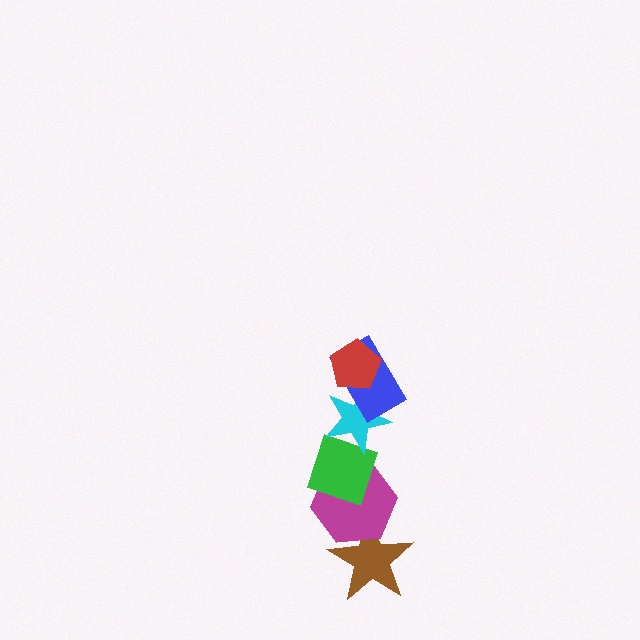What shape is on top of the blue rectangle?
The red pentagon is on top of the blue rectangle.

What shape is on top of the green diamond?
The cyan star is on top of the green diamond.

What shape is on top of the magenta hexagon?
The green diamond is on top of the magenta hexagon.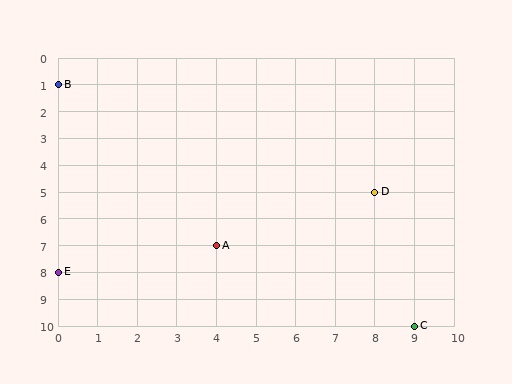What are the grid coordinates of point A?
Point A is at grid coordinates (4, 7).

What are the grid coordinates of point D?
Point D is at grid coordinates (8, 5).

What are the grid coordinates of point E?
Point E is at grid coordinates (0, 8).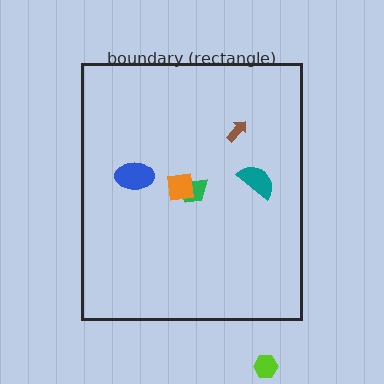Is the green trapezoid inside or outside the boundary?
Inside.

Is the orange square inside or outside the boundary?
Inside.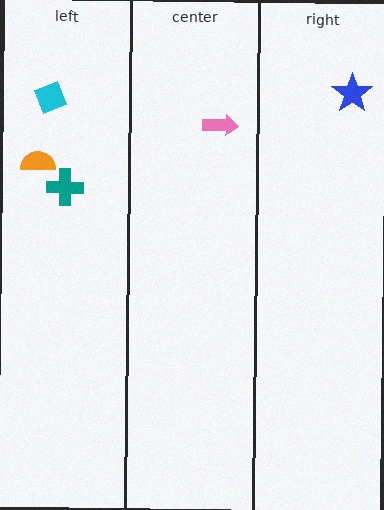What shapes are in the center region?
The pink arrow.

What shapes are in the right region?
The blue star.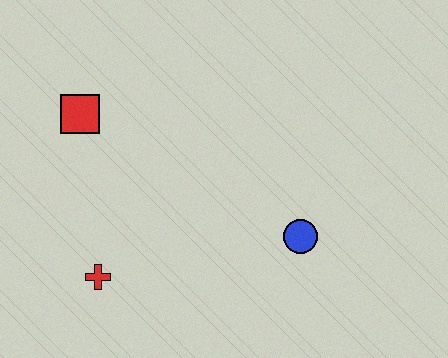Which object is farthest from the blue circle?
The red square is farthest from the blue circle.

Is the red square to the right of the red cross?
No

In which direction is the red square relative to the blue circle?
The red square is to the left of the blue circle.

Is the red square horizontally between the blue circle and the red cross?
No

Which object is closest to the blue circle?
The red cross is closest to the blue circle.